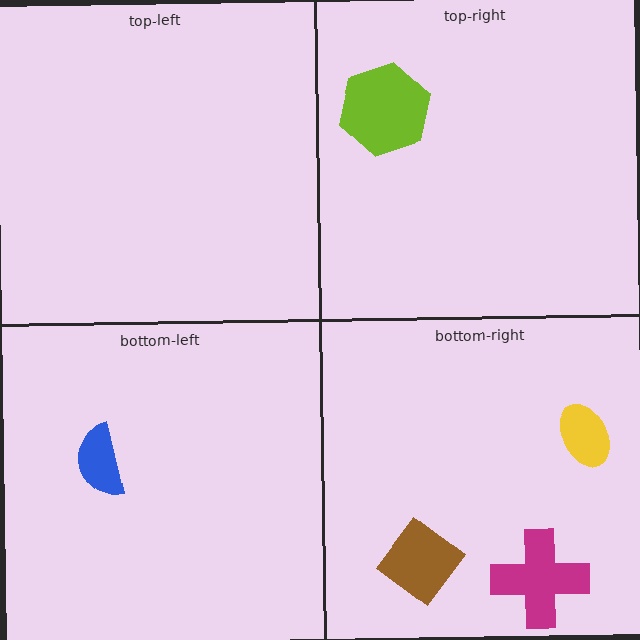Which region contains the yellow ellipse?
The bottom-right region.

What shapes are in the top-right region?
The lime hexagon.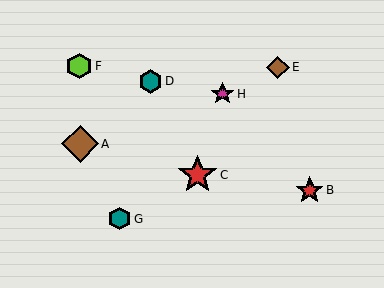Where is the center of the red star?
The center of the red star is at (310, 190).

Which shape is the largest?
The red star (labeled C) is the largest.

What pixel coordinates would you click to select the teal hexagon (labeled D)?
Click at (150, 81) to select the teal hexagon D.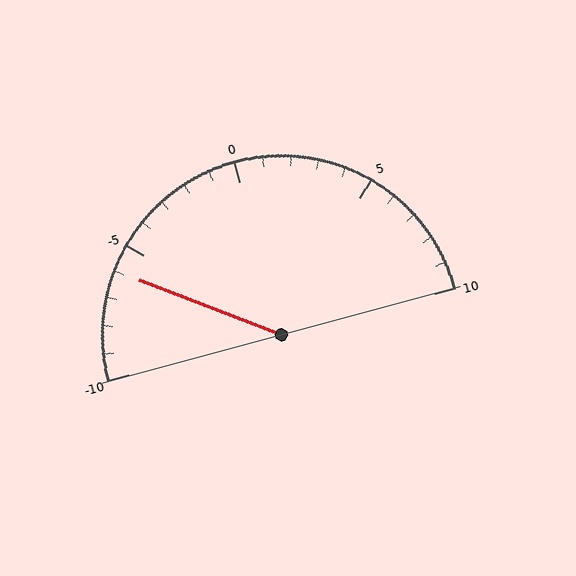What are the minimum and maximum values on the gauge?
The gauge ranges from -10 to 10.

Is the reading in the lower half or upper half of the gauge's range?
The reading is in the lower half of the range (-10 to 10).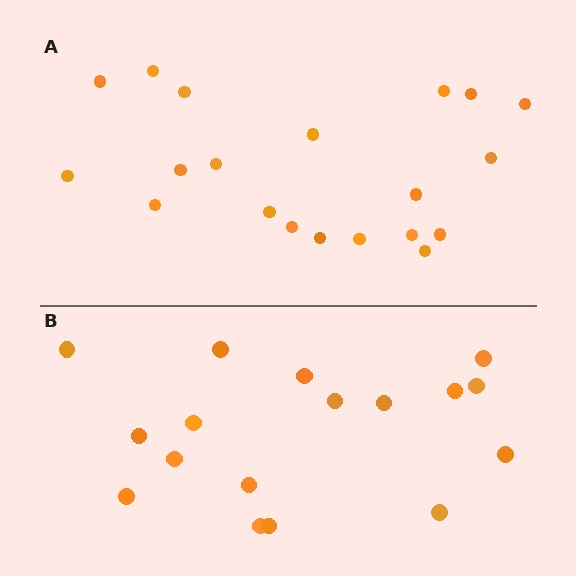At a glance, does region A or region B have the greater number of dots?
Region A (the top region) has more dots.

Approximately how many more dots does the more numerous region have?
Region A has just a few more — roughly 2 or 3 more dots than region B.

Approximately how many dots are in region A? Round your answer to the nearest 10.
About 20 dots.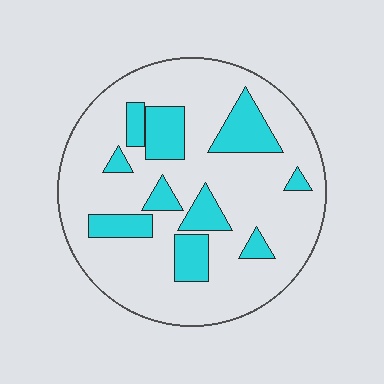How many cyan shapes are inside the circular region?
10.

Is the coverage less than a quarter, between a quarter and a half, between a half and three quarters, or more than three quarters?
Less than a quarter.